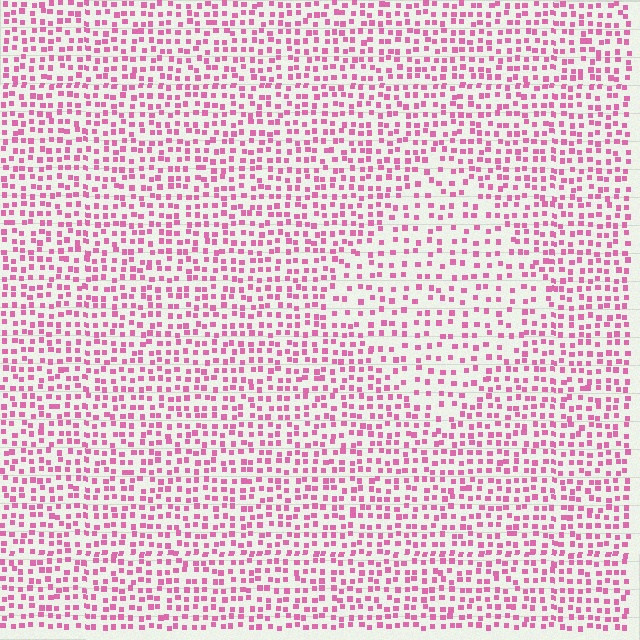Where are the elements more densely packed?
The elements are more densely packed outside the diamond boundary.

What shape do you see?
I see a diamond.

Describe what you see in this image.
The image contains small pink elements arranged at two different densities. A diamond-shaped region is visible where the elements are less densely packed than the surrounding area.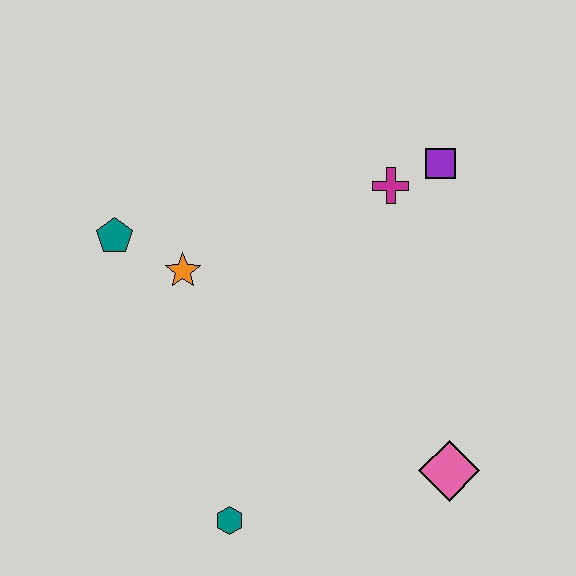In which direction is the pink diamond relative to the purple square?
The pink diamond is below the purple square.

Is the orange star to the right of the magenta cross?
No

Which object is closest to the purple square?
The magenta cross is closest to the purple square.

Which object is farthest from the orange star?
The pink diamond is farthest from the orange star.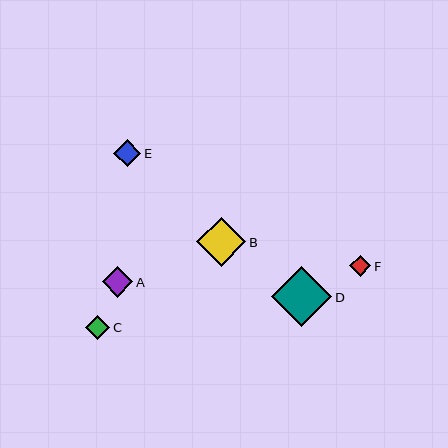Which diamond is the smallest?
Diamond F is the smallest with a size of approximately 21 pixels.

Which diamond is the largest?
Diamond D is the largest with a size of approximately 60 pixels.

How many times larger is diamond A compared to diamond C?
Diamond A is approximately 1.3 times the size of diamond C.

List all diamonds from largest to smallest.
From largest to smallest: D, B, A, E, C, F.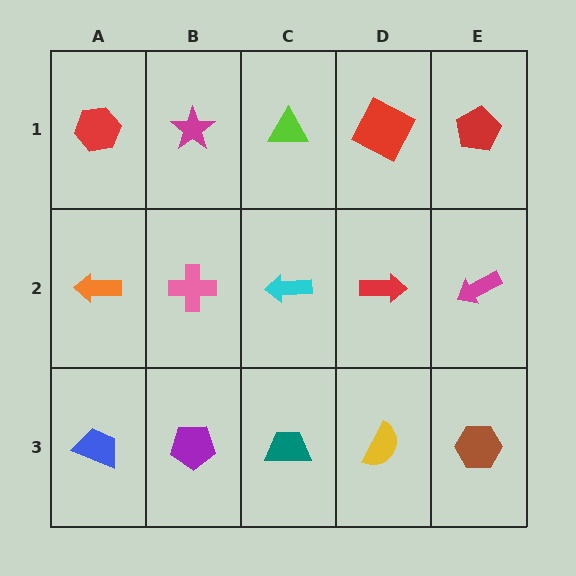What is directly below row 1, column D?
A red arrow.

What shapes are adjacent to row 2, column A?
A red hexagon (row 1, column A), a blue trapezoid (row 3, column A), a pink cross (row 2, column B).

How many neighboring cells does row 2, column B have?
4.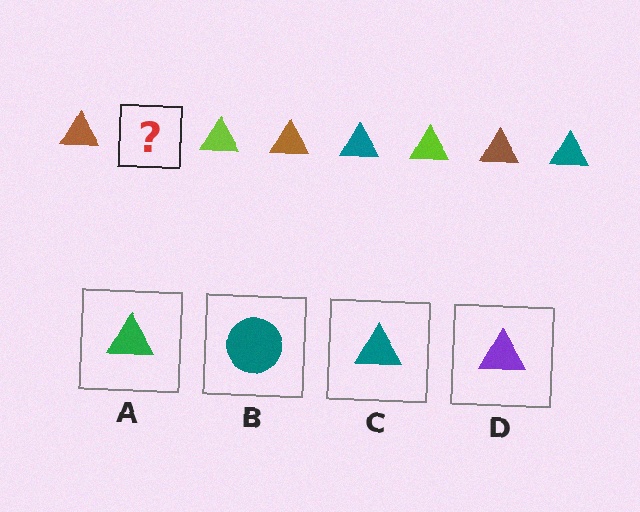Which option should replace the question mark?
Option C.